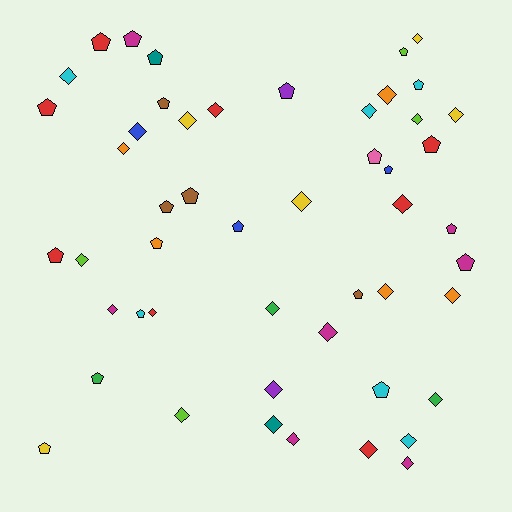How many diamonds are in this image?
There are 27 diamonds.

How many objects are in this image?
There are 50 objects.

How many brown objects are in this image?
There are 4 brown objects.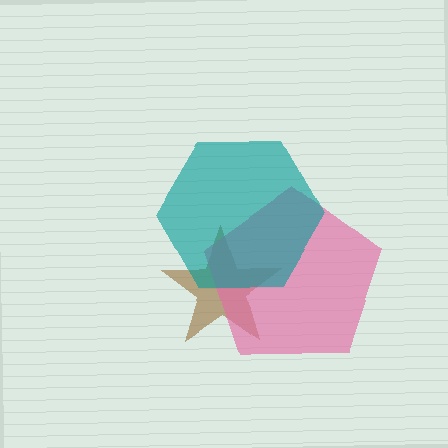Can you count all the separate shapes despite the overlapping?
Yes, there are 3 separate shapes.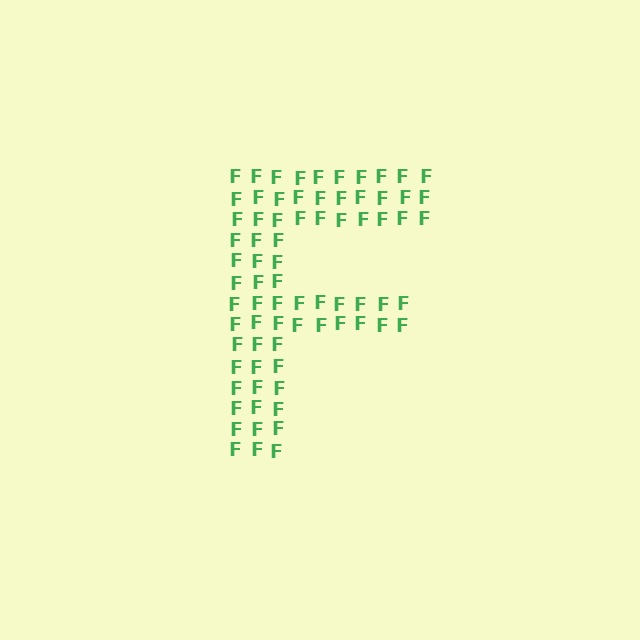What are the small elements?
The small elements are letter F's.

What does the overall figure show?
The overall figure shows the letter F.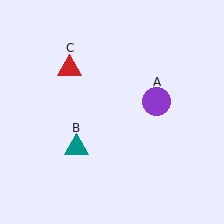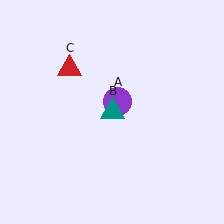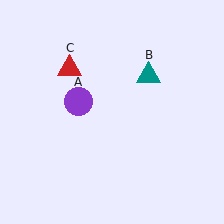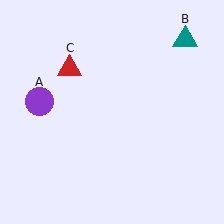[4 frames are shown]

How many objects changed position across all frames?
2 objects changed position: purple circle (object A), teal triangle (object B).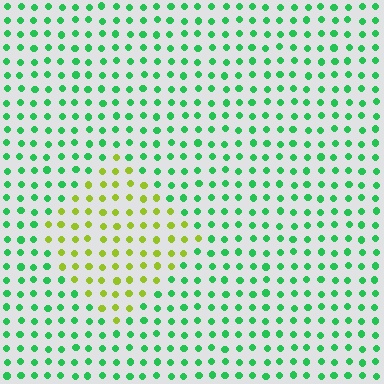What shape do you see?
I see a diamond.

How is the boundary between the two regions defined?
The boundary is defined purely by a slight shift in hue (about 59 degrees). Spacing, size, and orientation are identical on both sides.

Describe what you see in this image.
The image is filled with small green elements in a uniform arrangement. A diamond-shaped region is visible where the elements are tinted to a slightly different hue, forming a subtle color boundary.